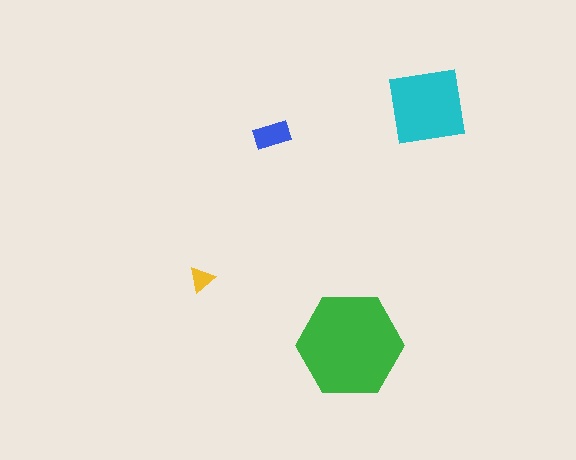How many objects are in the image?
There are 4 objects in the image.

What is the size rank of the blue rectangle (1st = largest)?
3rd.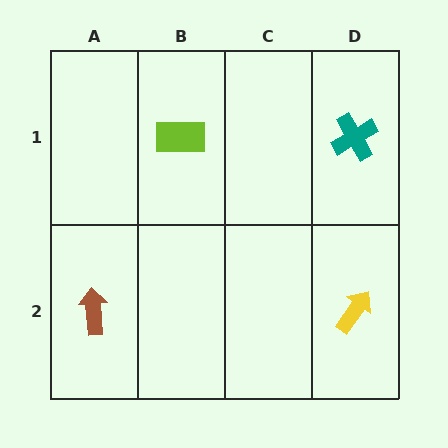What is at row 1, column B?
A lime rectangle.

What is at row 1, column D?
A teal cross.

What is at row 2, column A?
A brown arrow.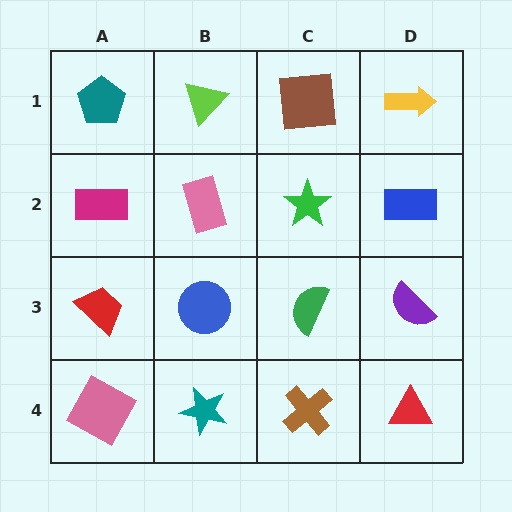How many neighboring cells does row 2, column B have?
4.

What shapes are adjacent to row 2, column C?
A brown square (row 1, column C), a green semicircle (row 3, column C), a pink rectangle (row 2, column B), a blue rectangle (row 2, column D).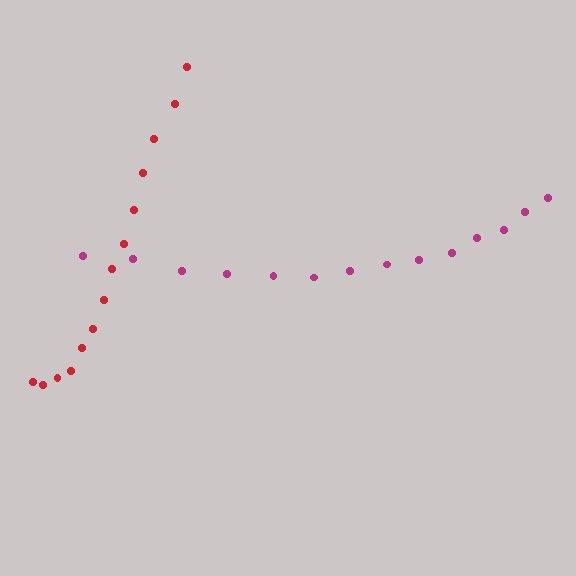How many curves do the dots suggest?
There are 2 distinct paths.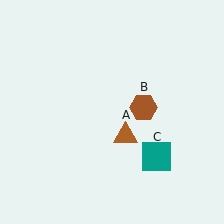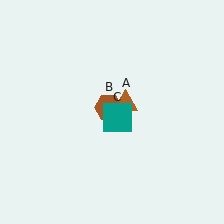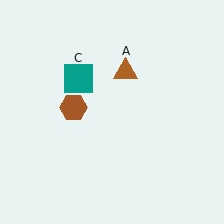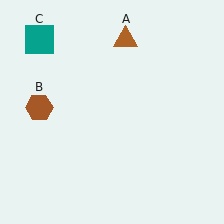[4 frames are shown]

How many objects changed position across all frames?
3 objects changed position: brown triangle (object A), brown hexagon (object B), teal square (object C).